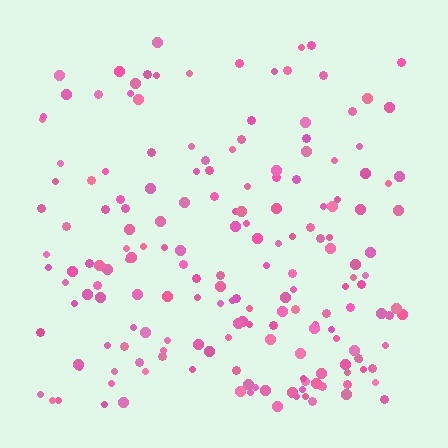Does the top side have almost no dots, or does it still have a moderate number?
Still a moderate number, just noticeably fewer than the bottom.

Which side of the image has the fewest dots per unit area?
The top.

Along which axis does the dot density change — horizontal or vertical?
Vertical.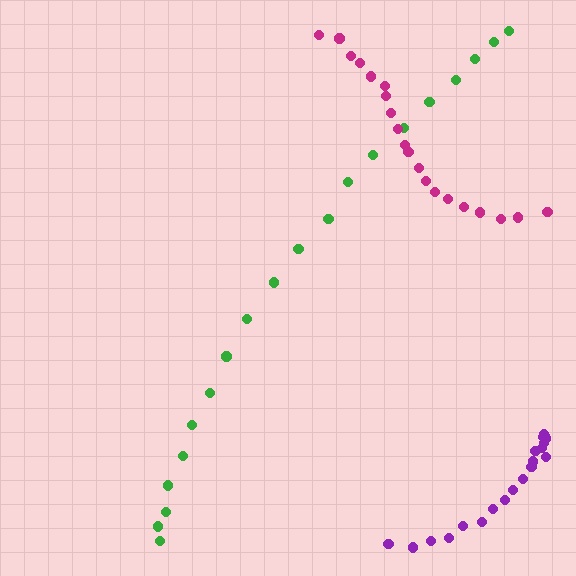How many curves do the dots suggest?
There are 3 distinct paths.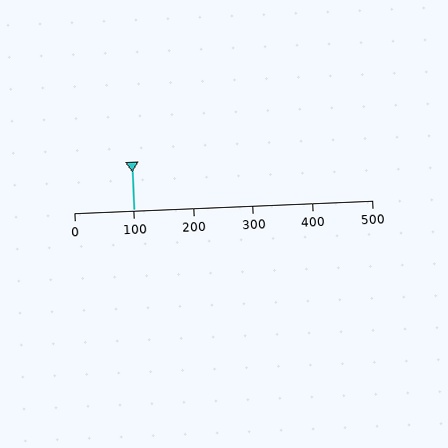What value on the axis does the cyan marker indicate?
The marker indicates approximately 100.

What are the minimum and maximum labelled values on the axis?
The axis runs from 0 to 500.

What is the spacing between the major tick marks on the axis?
The major ticks are spaced 100 apart.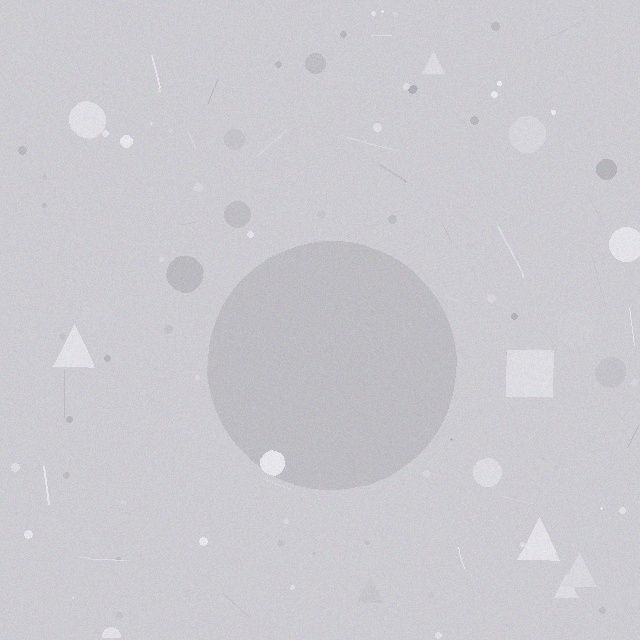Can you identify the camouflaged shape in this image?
The camouflaged shape is a circle.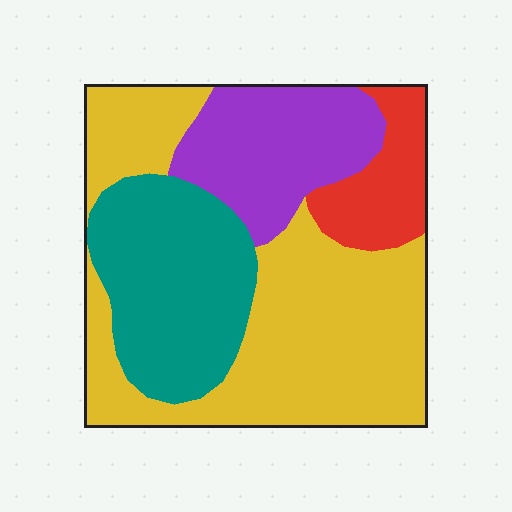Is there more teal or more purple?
Teal.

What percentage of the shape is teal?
Teal takes up about one quarter (1/4) of the shape.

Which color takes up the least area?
Red, at roughly 10%.